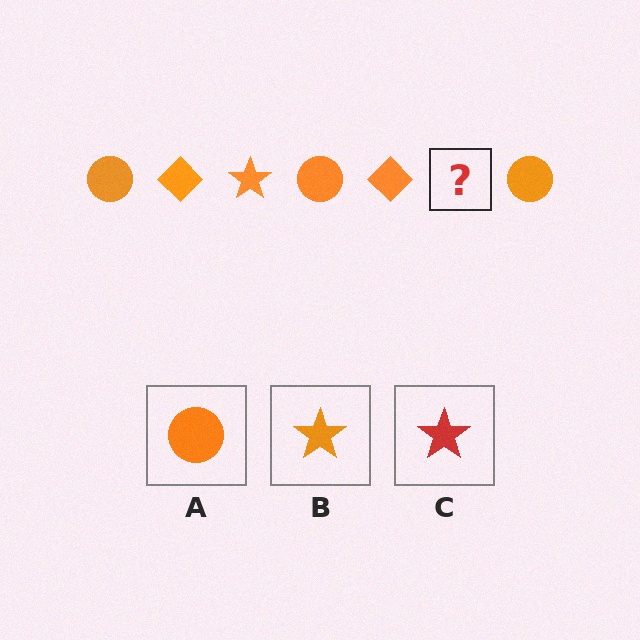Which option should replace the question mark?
Option B.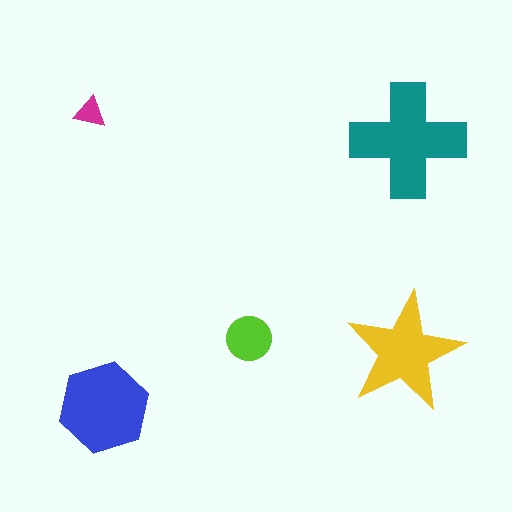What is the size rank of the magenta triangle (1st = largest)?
5th.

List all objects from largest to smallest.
The teal cross, the blue hexagon, the yellow star, the lime circle, the magenta triangle.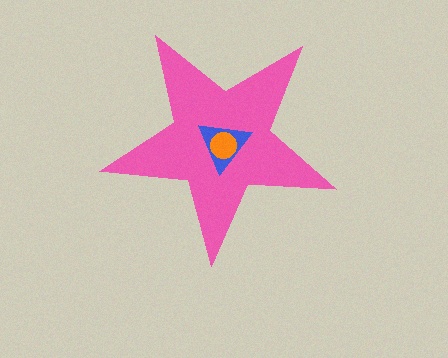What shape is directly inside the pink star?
The blue triangle.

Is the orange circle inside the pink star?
Yes.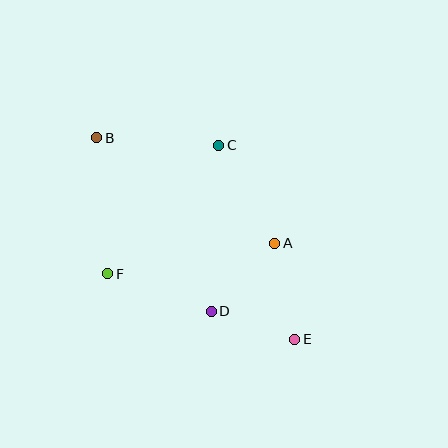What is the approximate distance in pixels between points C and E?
The distance between C and E is approximately 208 pixels.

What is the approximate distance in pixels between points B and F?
The distance between B and F is approximately 136 pixels.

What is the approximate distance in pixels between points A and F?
The distance between A and F is approximately 170 pixels.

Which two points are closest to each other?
Points D and E are closest to each other.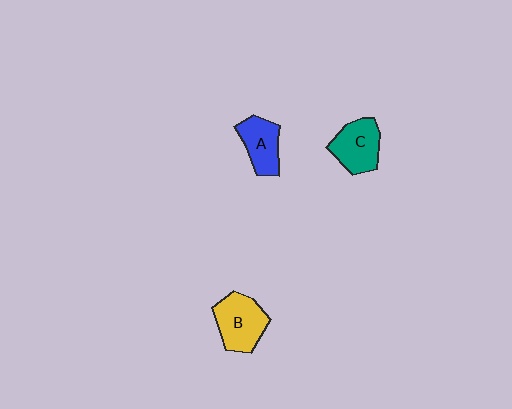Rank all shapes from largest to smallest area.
From largest to smallest: B (yellow), C (teal), A (blue).